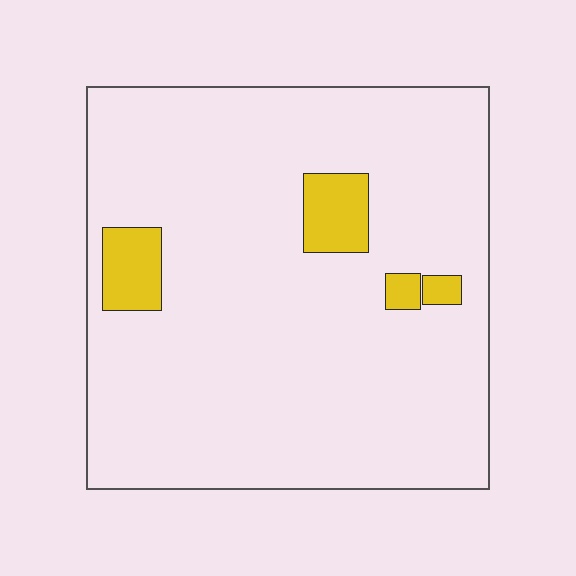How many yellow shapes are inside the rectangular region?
4.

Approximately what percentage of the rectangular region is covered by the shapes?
Approximately 10%.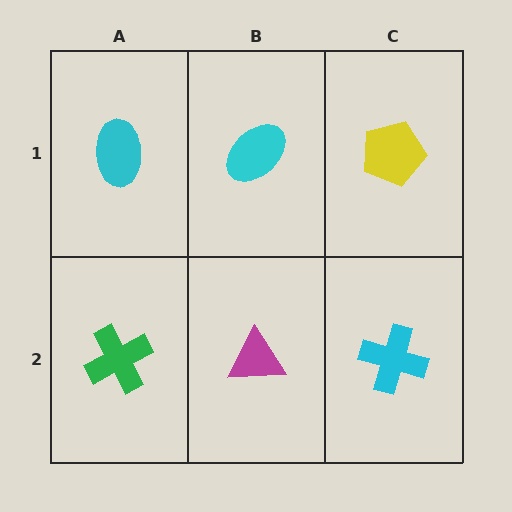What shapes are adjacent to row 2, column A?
A cyan ellipse (row 1, column A), a magenta triangle (row 2, column B).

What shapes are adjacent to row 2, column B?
A cyan ellipse (row 1, column B), a green cross (row 2, column A), a cyan cross (row 2, column C).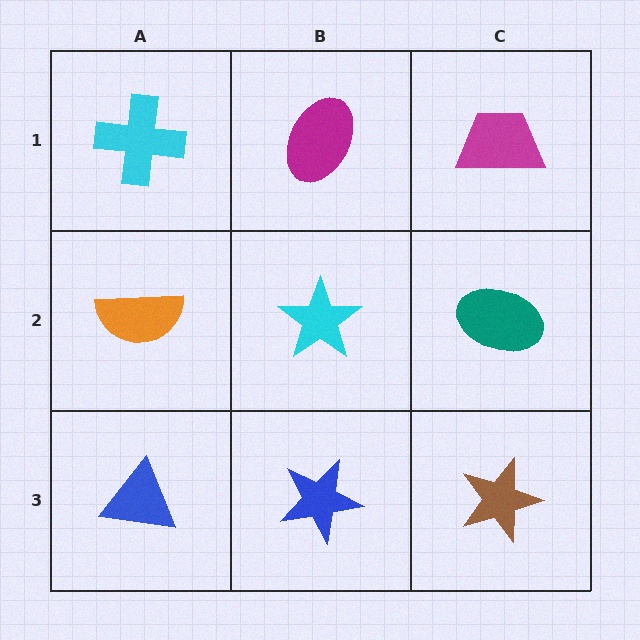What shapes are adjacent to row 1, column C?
A teal ellipse (row 2, column C), a magenta ellipse (row 1, column B).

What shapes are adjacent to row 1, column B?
A cyan star (row 2, column B), a cyan cross (row 1, column A), a magenta trapezoid (row 1, column C).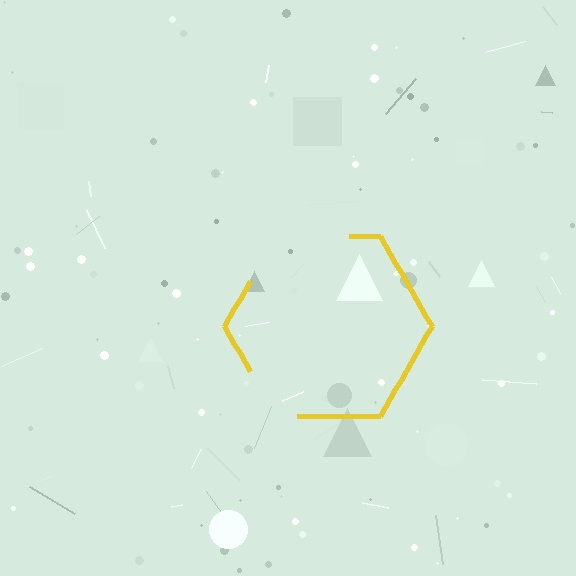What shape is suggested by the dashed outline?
The dashed outline suggests a hexagon.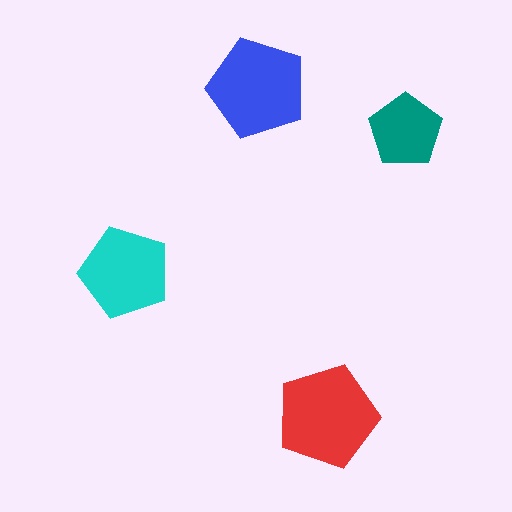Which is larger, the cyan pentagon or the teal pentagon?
The cyan one.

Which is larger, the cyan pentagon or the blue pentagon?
The blue one.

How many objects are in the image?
There are 4 objects in the image.